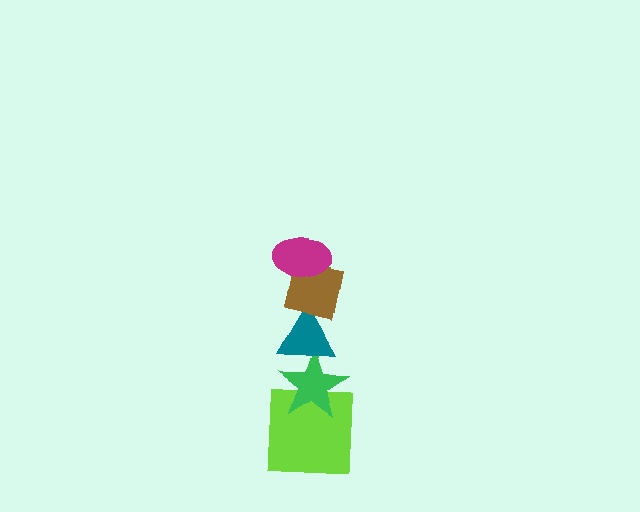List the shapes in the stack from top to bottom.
From top to bottom: the magenta ellipse, the brown square, the teal triangle, the green star, the lime square.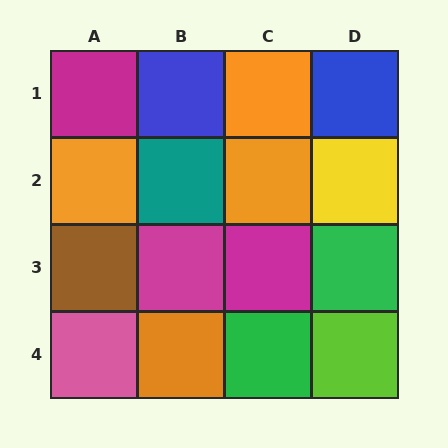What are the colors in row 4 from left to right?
Pink, orange, green, lime.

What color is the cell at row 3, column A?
Brown.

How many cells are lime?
1 cell is lime.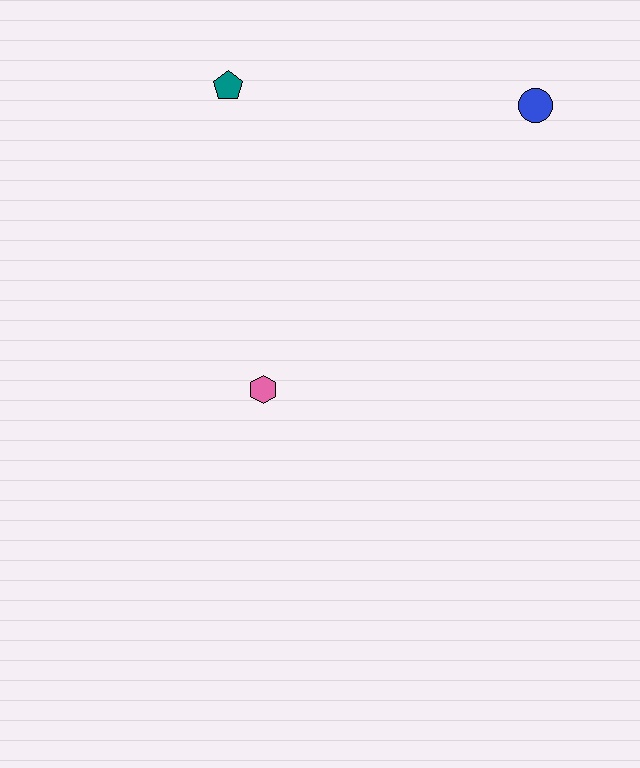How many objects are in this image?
There are 3 objects.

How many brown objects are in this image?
There are no brown objects.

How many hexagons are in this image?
There is 1 hexagon.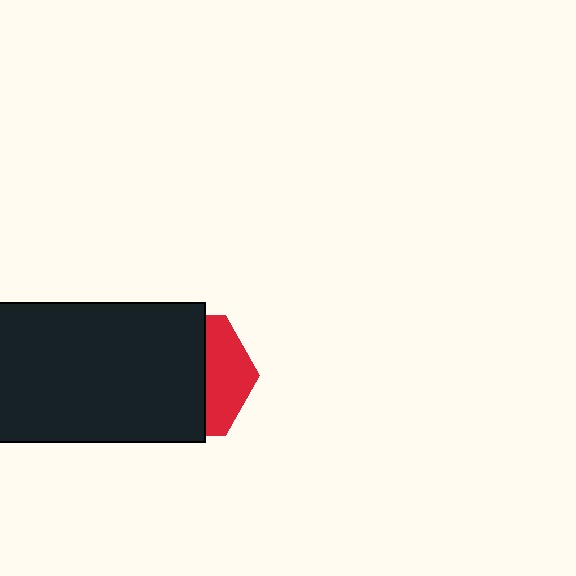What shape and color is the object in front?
The object in front is a black rectangle.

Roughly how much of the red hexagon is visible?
A small part of it is visible (roughly 36%).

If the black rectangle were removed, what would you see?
You would see the complete red hexagon.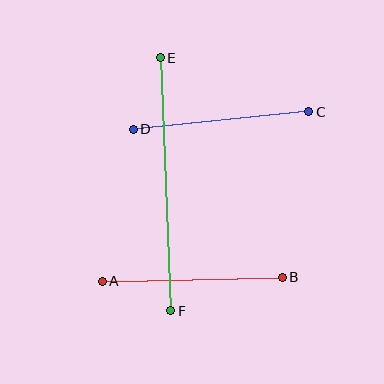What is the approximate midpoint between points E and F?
The midpoint is at approximately (165, 184) pixels.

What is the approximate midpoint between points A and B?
The midpoint is at approximately (192, 279) pixels.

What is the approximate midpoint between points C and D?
The midpoint is at approximately (221, 120) pixels.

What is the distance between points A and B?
The distance is approximately 180 pixels.